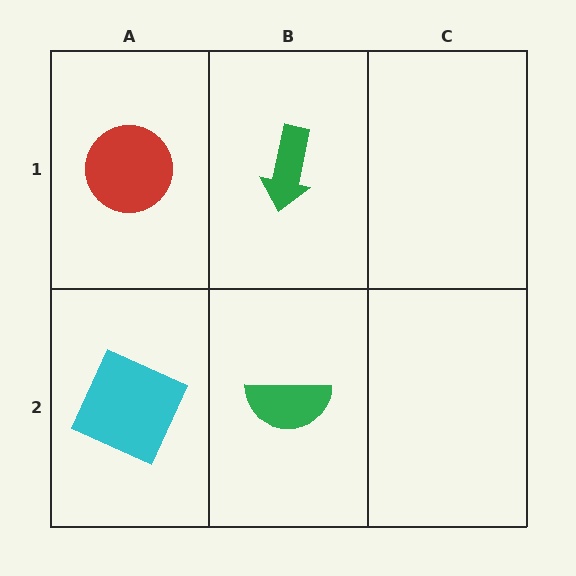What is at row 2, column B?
A green semicircle.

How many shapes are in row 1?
2 shapes.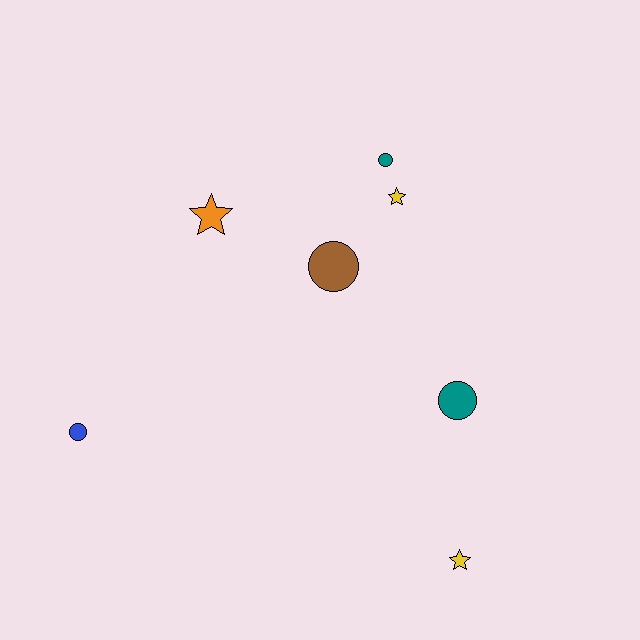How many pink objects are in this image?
There are no pink objects.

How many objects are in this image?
There are 7 objects.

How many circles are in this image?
There are 4 circles.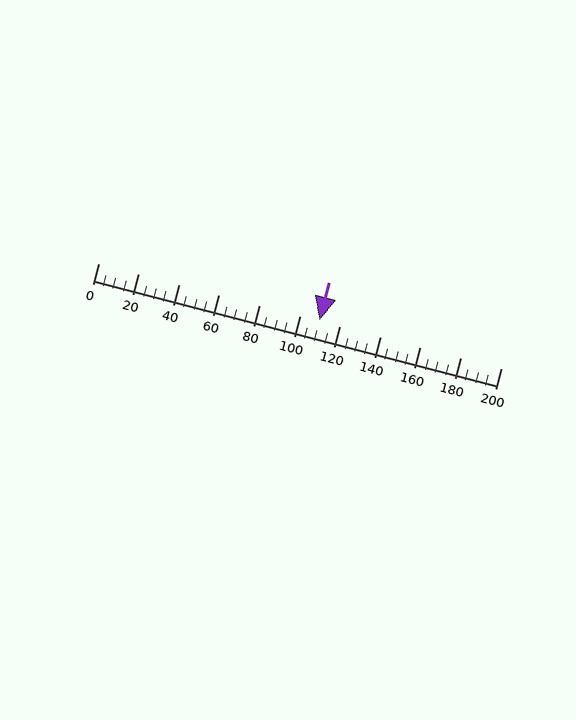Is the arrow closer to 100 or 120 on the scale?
The arrow is closer to 120.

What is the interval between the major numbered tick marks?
The major tick marks are spaced 20 units apart.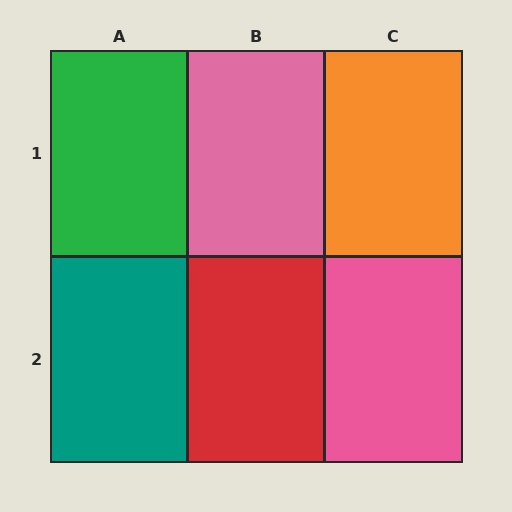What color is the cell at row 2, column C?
Pink.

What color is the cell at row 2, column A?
Teal.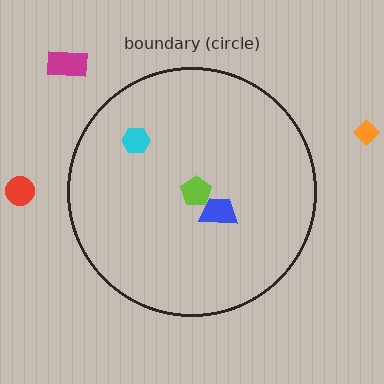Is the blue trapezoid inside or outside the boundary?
Inside.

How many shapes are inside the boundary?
3 inside, 3 outside.